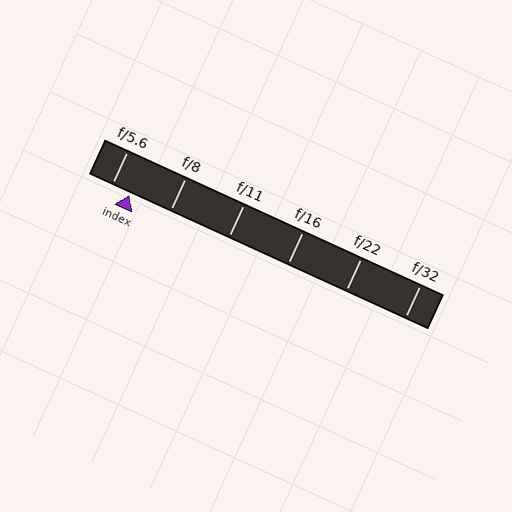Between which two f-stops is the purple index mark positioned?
The index mark is between f/5.6 and f/8.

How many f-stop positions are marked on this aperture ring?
There are 6 f-stop positions marked.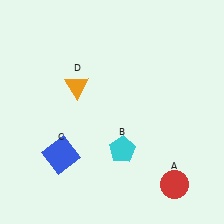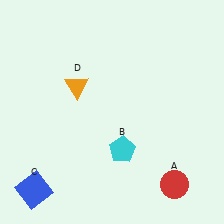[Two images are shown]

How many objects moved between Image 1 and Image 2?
1 object moved between the two images.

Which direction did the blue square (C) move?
The blue square (C) moved down.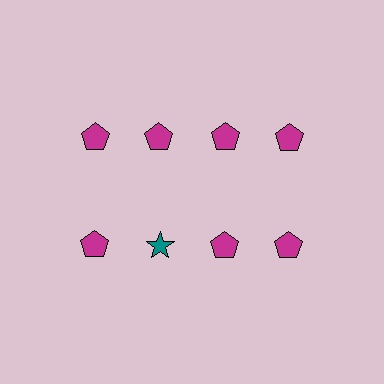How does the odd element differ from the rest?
It differs in both color (teal instead of magenta) and shape (star instead of pentagon).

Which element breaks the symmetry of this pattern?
The teal star in the second row, second from left column breaks the symmetry. All other shapes are magenta pentagons.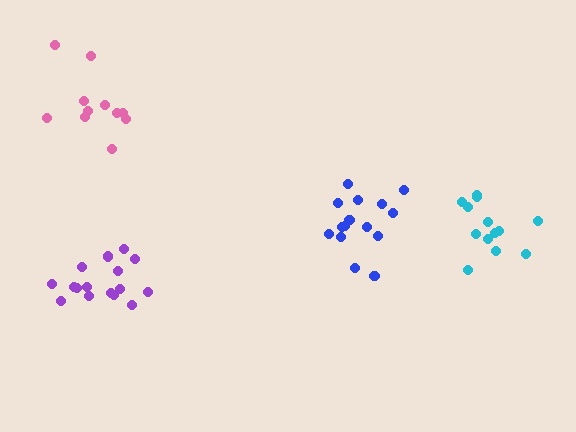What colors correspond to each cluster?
The clusters are colored: blue, cyan, purple, pink.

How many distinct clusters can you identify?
There are 4 distinct clusters.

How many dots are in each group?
Group 1: 15 dots, Group 2: 13 dots, Group 3: 16 dots, Group 4: 11 dots (55 total).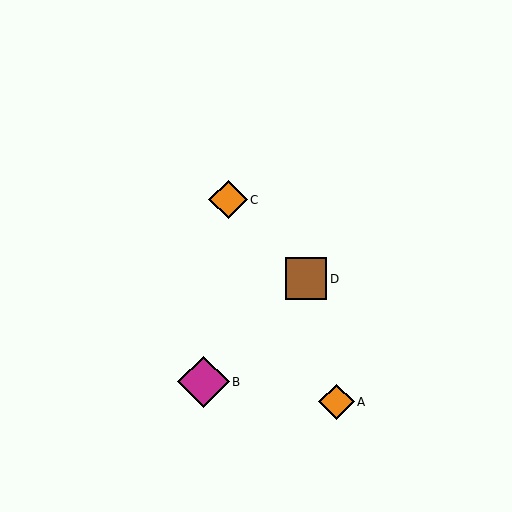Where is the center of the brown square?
The center of the brown square is at (306, 279).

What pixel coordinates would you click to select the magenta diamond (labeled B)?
Click at (203, 382) to select the magenta diamond B.